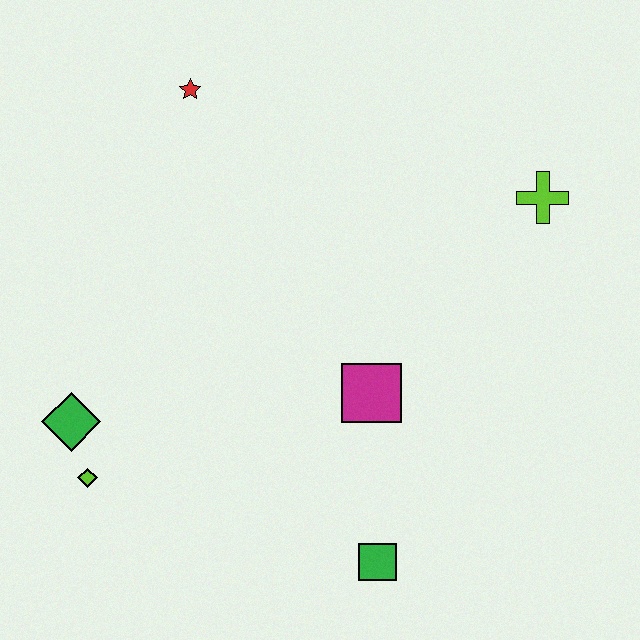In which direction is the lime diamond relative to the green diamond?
The lime diamond is below the green diamond.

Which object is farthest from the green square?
The red star is farthest from the green square.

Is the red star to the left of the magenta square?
Yes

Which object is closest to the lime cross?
The magenta square is closest to the lime cross.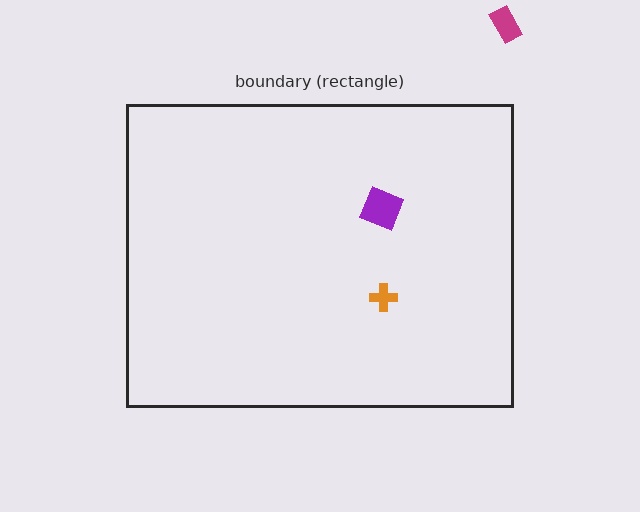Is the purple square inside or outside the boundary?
Inside.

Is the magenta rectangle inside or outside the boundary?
Outside.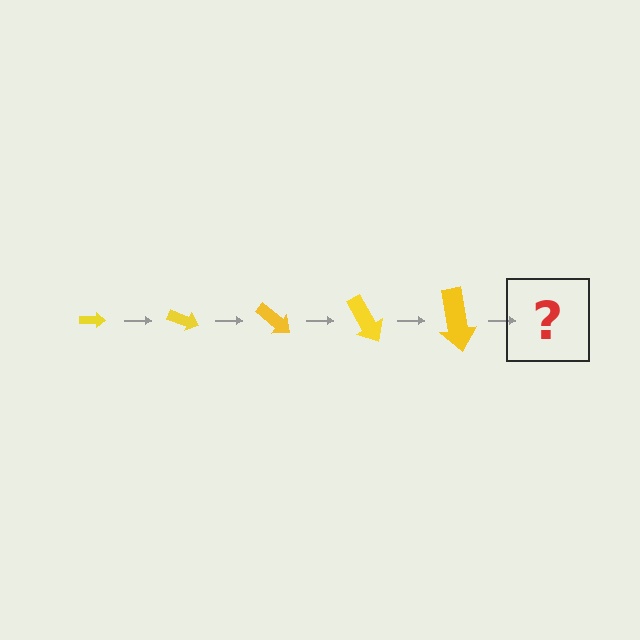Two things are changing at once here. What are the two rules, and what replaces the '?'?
The two rules are that the arrow grows larger each step and it rotates 20 degrees each step. The '?' should be an arrow, larger than the previous one and rotated 100 degrees from the start.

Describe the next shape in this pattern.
It should be an arrow, larger than the previous one and rotated 100 degrees from the start.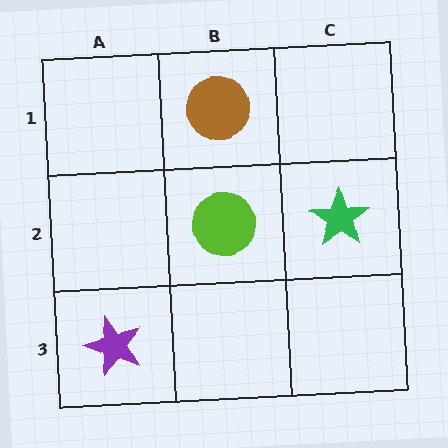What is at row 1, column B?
A brown circle.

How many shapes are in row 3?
1 shape.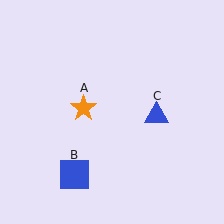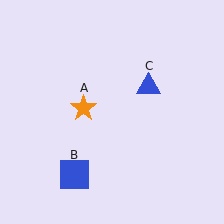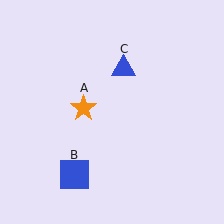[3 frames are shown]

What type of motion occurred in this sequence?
The blue triangle (object C) rotated counterclockwise around the center of the scene.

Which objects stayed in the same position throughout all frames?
Orange star (object A) and blue square (object B) remained stationary.